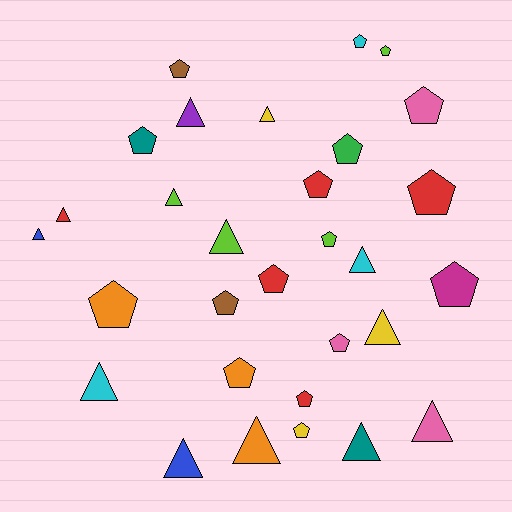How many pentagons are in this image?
There are 17 pentagons.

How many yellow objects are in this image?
There are 3 yellow objects.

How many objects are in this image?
There are 30 objects.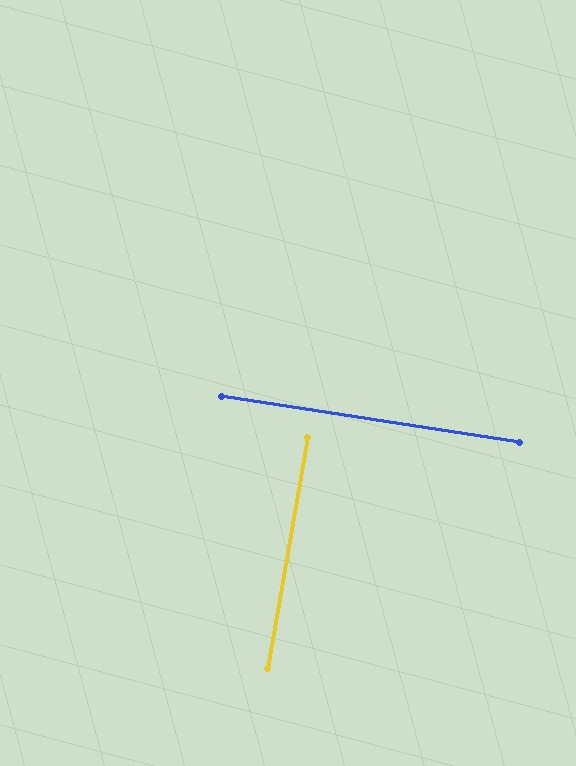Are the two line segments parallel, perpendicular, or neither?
Perpendicular — they meet at approximately 89°.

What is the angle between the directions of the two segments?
Approximately 89 degrees.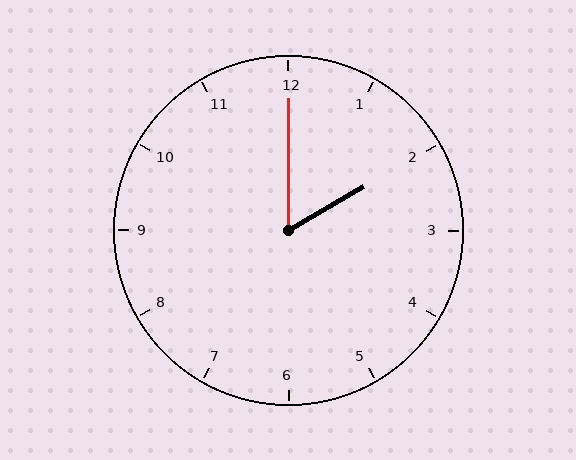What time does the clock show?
2:00.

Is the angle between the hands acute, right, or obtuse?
It is acute.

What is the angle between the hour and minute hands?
Approximately 60 degrees.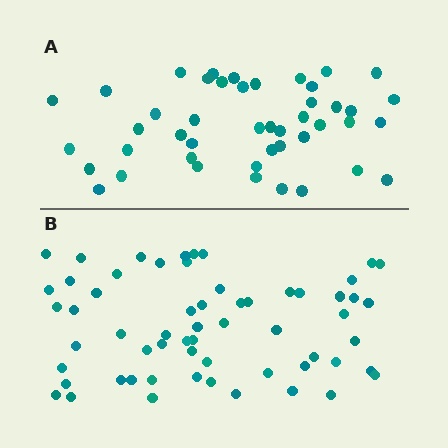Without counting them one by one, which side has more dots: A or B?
Region B (the bottom region) has more dots.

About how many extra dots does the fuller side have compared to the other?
Region B has approximately 15 more dots than region A.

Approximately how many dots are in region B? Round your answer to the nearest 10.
About 60 dots.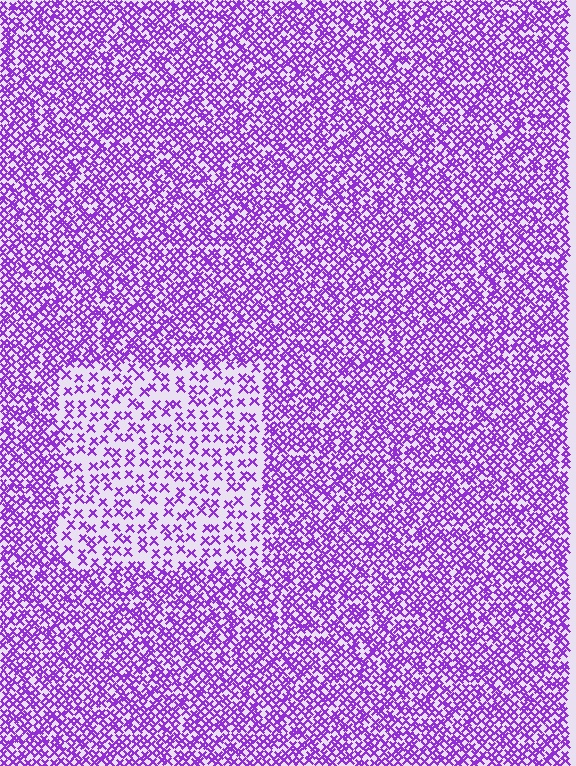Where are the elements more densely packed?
The elements are more densely packed outside the rectangle boundary.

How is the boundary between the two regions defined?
The boundary is defined by a change in element density (approximately 2.3x ratio). All elements are the same color, size, and shape.